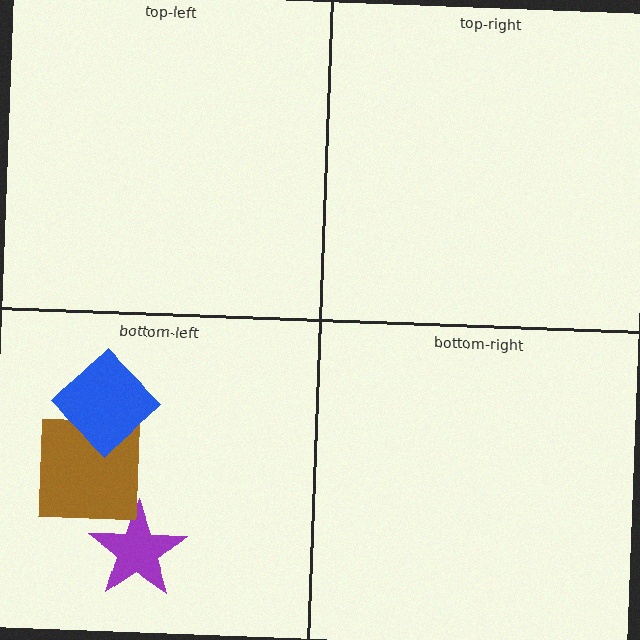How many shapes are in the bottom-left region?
3.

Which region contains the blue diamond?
The bottom-left region.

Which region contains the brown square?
The bottom-left region.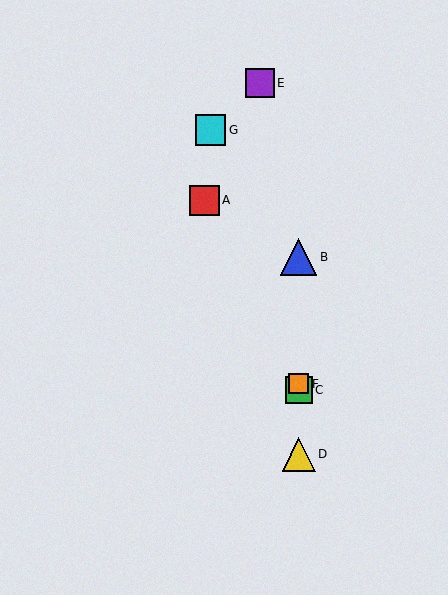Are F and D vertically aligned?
Yes, both are at x≈299.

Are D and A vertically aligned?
No, D is at x≈299 and A is at x≈204.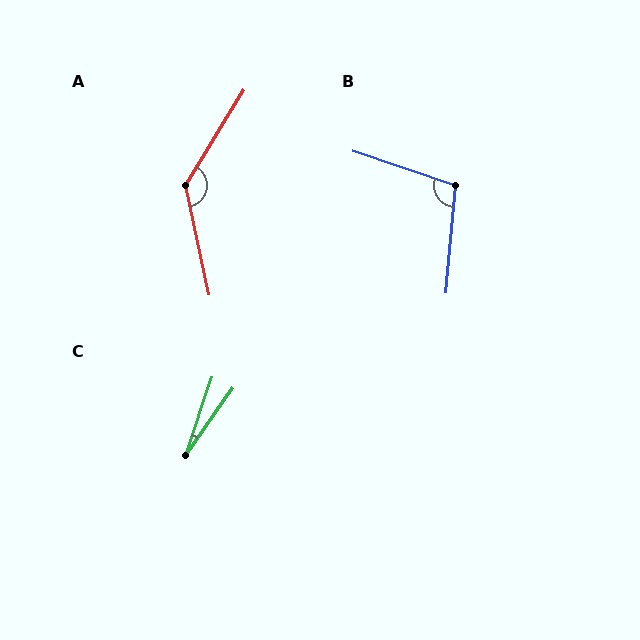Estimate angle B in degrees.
Approximately 103 degrees.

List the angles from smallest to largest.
C (17°), B (103°), A (136°).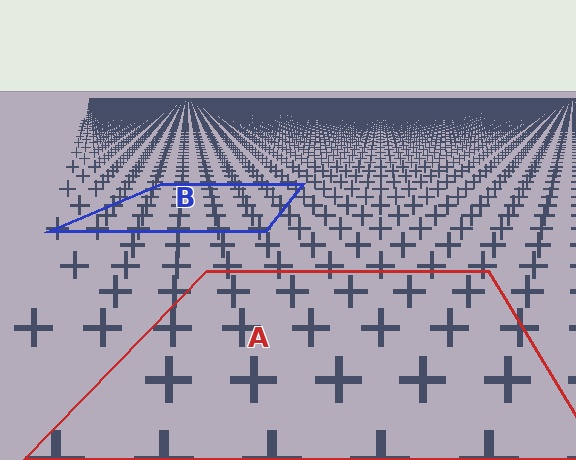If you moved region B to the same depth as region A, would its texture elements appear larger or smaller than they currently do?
They would appear larger. At a closer depth, the same texture elements are projected at a bigger on-screen size.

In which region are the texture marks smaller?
The texture marks are smaller in region B, because it is farther away.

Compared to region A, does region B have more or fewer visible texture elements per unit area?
Region B has more texture elements per unit area — they are packed more densely because it is farther away.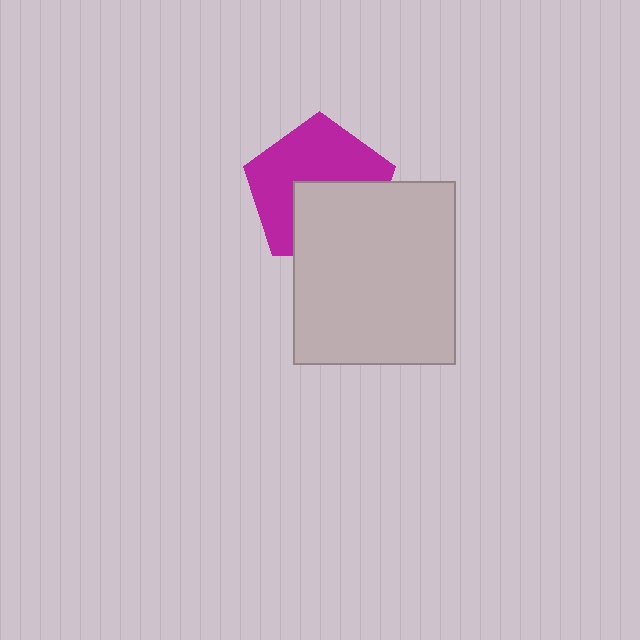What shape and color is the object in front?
The object in front is a light gray rectangle.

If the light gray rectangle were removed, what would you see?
You would see the complete magenta pentagon.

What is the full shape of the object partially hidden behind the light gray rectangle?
The partially hidden object is a magenta pentagon.